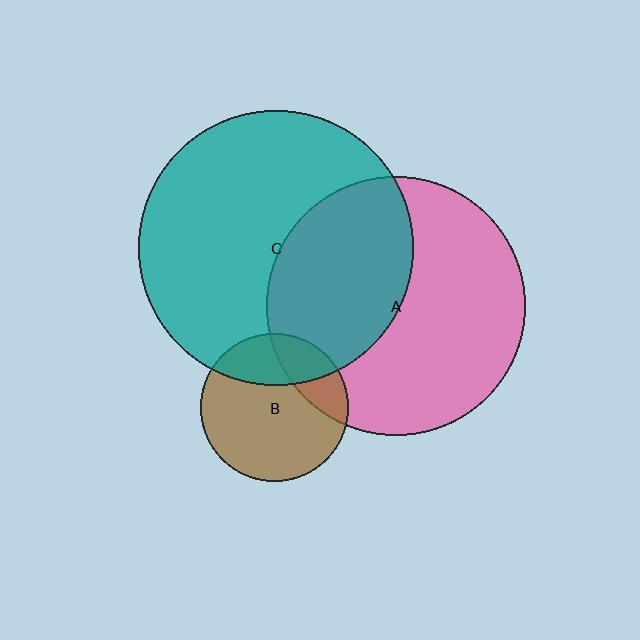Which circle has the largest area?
Circle C (teal).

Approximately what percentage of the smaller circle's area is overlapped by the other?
Approximately 40%.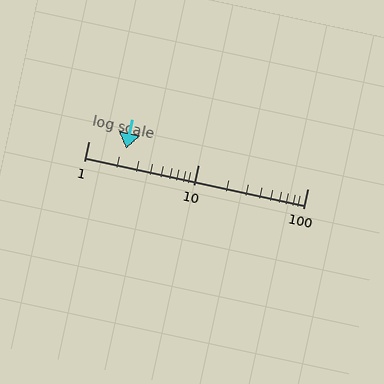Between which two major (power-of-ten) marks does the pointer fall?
The pointer is between 1 and 10.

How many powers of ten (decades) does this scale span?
The scale spans 2 decades, from 1 to 100.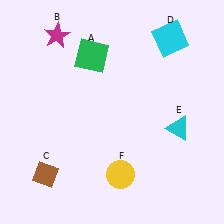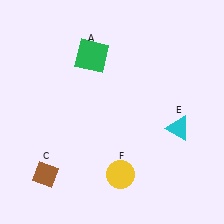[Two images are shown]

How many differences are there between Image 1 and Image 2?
There are 2 differences between the two images.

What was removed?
The cyan square (D), the magenta star (B) were removed in Image 2.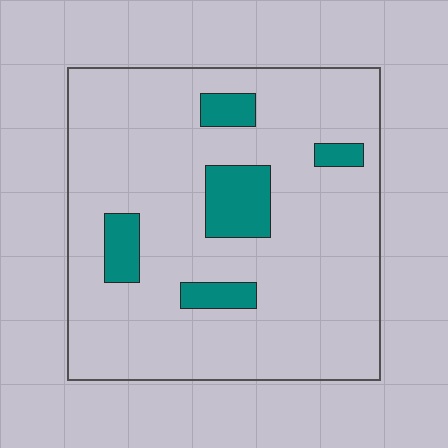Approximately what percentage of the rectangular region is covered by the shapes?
Approximately 15%.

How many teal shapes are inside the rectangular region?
5.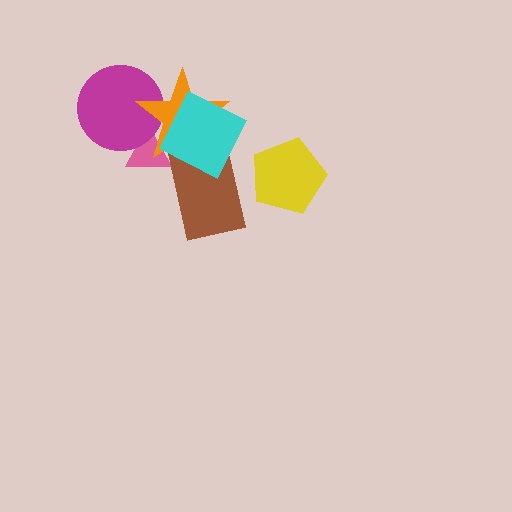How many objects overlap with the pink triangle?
3 objects overlap with the pink triangle.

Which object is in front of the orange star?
The cyan square is in front of the orange star.